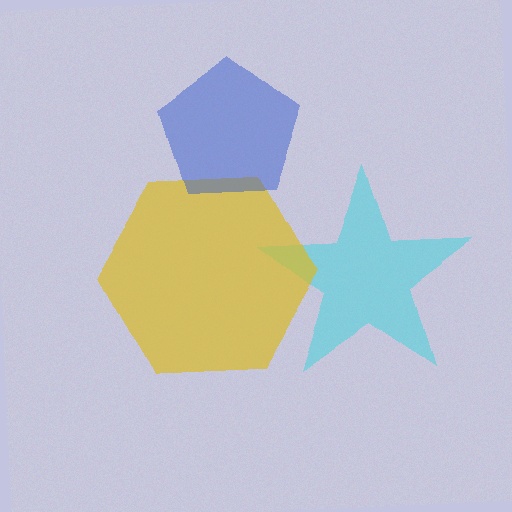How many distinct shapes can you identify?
There are 3 distinct shapes: a cyan star, a yellow hexagon, a blue pentagon.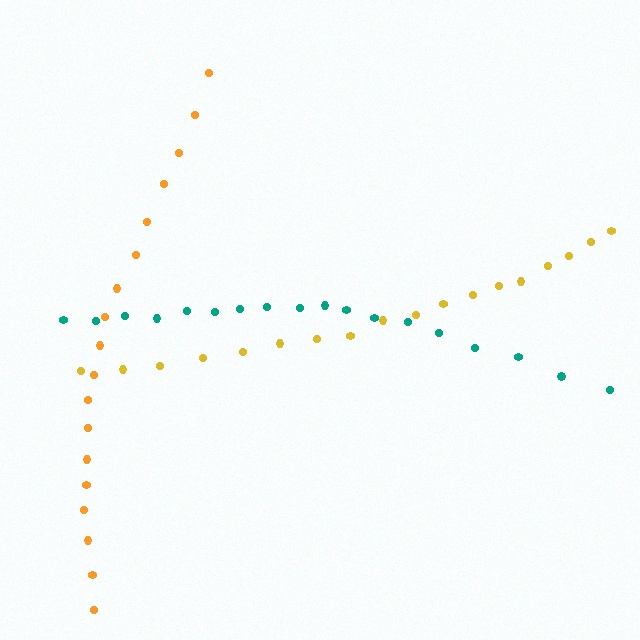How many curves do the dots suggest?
There are 3 distinct paths.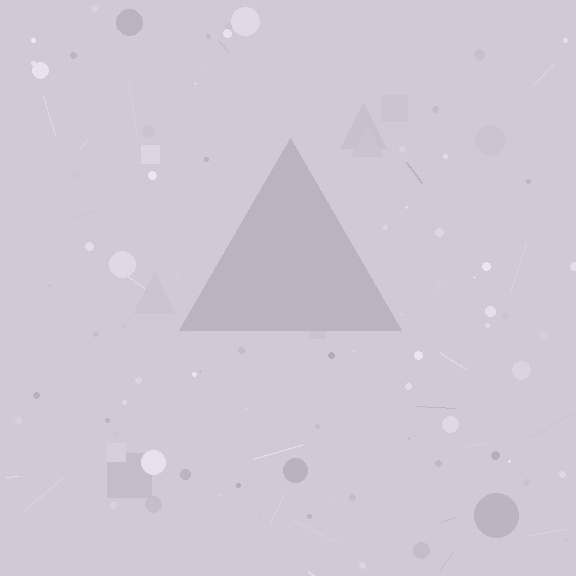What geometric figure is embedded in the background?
A triangle is embedded in the background.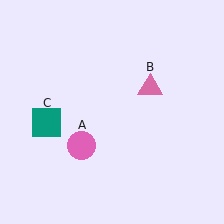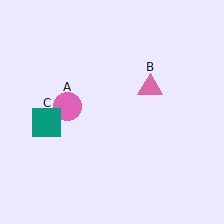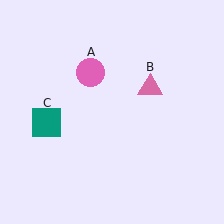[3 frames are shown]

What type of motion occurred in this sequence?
The pink circle (object A) rotated clockwise around the center of the scene.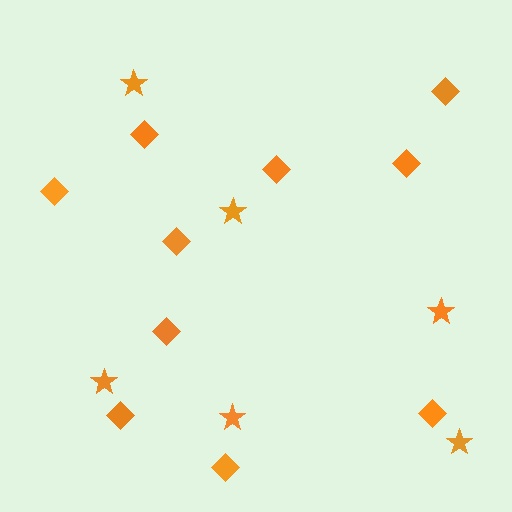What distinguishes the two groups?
There are 2 groups: one group of stars (6) and one group of diamonds (10).